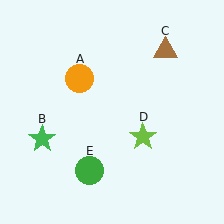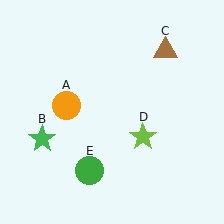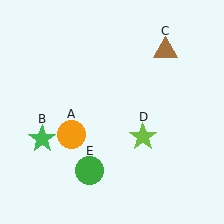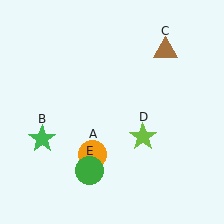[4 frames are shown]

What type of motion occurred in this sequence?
The orange circle (object A) rotated counterclockwise around the center of the scene.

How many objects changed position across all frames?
1 object changed position: orange circle (object A).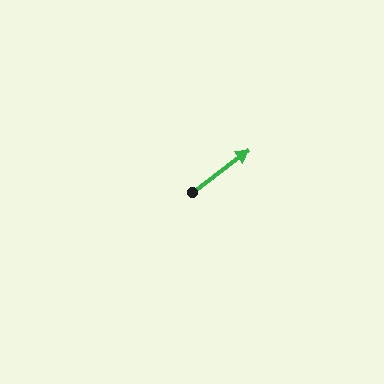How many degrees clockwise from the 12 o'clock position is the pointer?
Approximately 53 degrees.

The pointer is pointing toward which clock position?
Roughly 2 o'clock.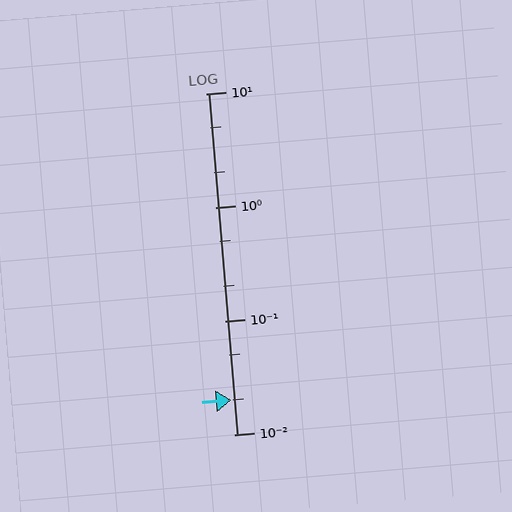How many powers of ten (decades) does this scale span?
The scale spans 3 decades, from 0.01 to 10.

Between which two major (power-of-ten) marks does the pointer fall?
The pointer is between 0.01 and 0.1.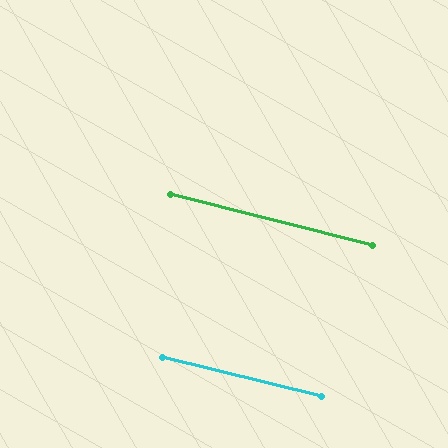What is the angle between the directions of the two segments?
Approximately 0 degrees.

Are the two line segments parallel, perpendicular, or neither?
Parallel — their directions differ by only 0.1°.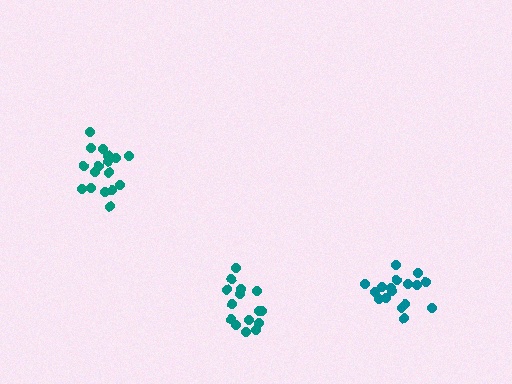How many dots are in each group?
Group 1: 15 dots, Group 2: 18 dots, Group 3: 17 dots (50 total).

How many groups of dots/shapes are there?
There are 3 groups.